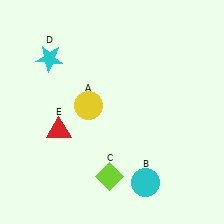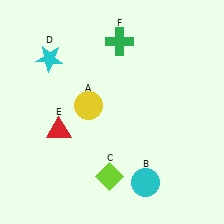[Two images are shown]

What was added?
A green cross (F) was added in Image 2.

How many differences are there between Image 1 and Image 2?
There is 1 difference between the two images.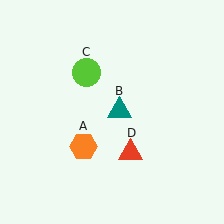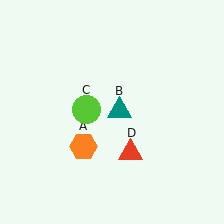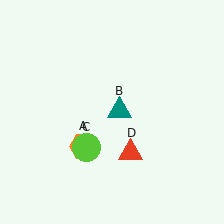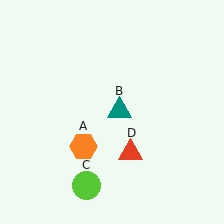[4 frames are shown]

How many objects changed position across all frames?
1 object changed position: lime circle (object C).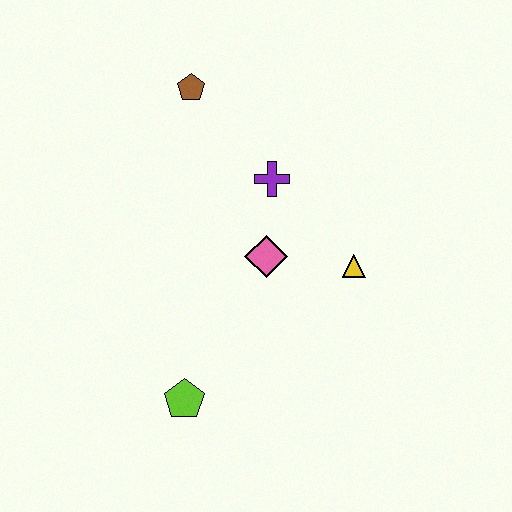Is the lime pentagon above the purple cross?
No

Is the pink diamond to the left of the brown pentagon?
No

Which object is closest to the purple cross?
The pink diamond is closest to the purple cross.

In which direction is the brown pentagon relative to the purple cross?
The brown pentagon is above the purple cross.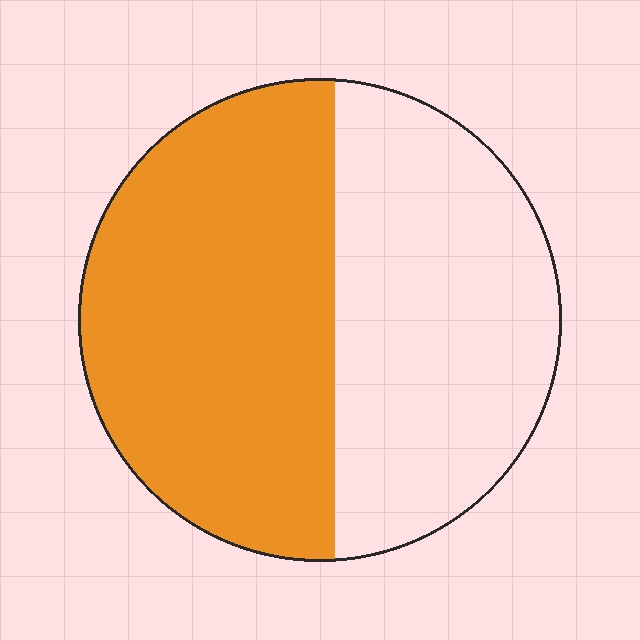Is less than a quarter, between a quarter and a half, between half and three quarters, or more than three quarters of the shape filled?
Between half and three quarters.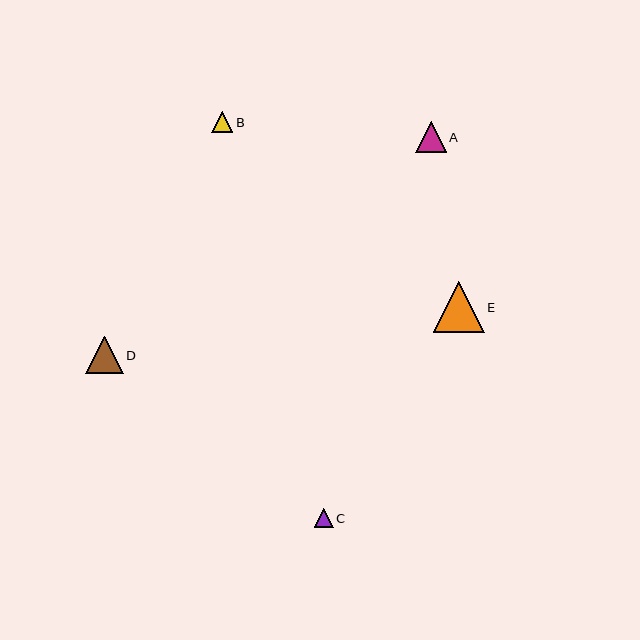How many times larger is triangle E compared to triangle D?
Triangle E is approximately 1.4 times the size of triangle D.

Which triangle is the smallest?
Triangle C is the smallest with a size of approximately 19 pixels.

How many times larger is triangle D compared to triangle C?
Triangle D is approximately 2.0 times the size of triangle C.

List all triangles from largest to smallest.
From largest to smallest: E, D, A, B, C.